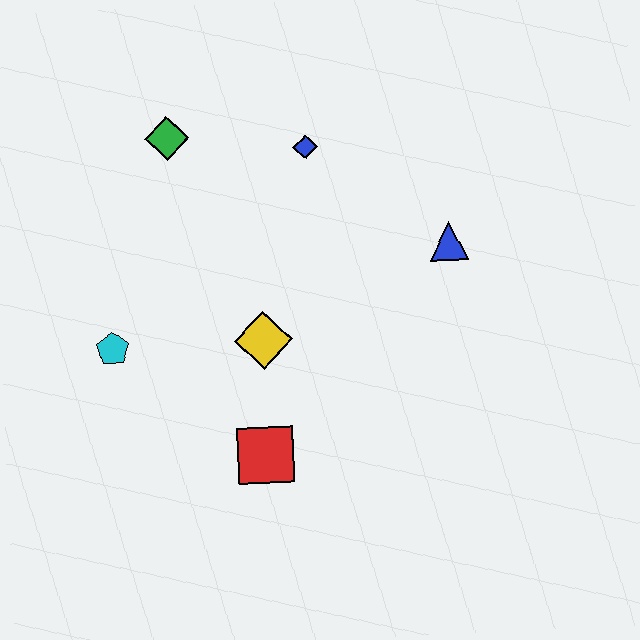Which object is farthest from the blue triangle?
The cyan pentagon is farthest from the blue triangle.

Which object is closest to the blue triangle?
The blue diamond is closest to the blue triangle.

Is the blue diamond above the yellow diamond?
Yes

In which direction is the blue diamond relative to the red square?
The blue diamond is above the red square.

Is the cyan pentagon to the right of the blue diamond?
No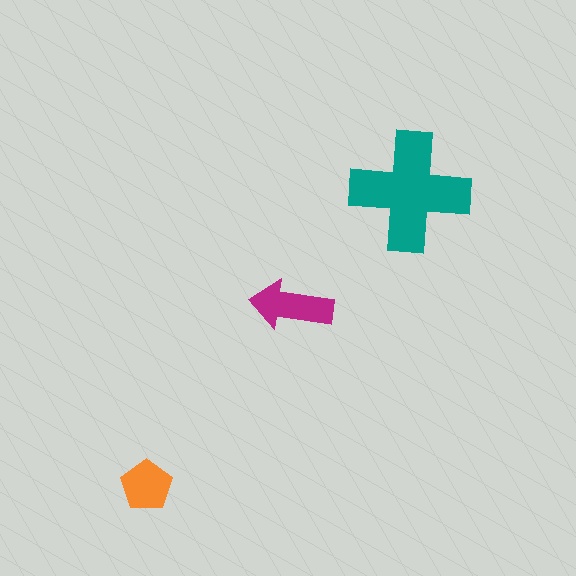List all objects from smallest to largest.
The orange pentagon, the magenta arrow, the teal cross.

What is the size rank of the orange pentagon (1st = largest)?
3rd.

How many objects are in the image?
There are 3 objects in the image.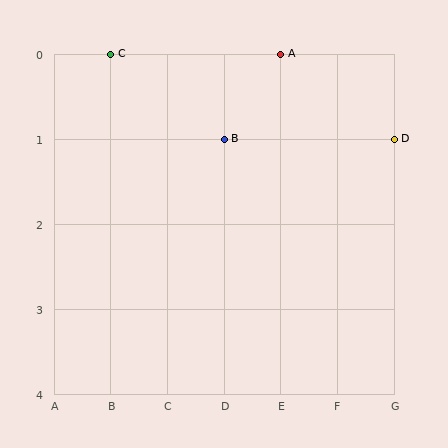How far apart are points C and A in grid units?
Points C and A are 3 columns apart.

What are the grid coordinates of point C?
Point C is at grid coordinates (B, 0).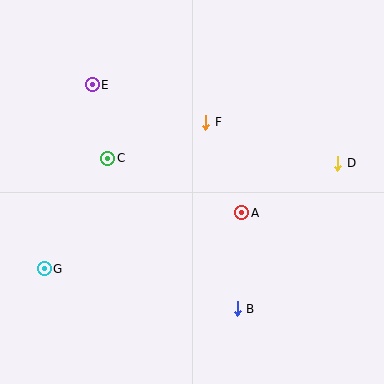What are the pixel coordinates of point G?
Point G is at (44, 269).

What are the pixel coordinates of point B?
Point B is at (237, 309).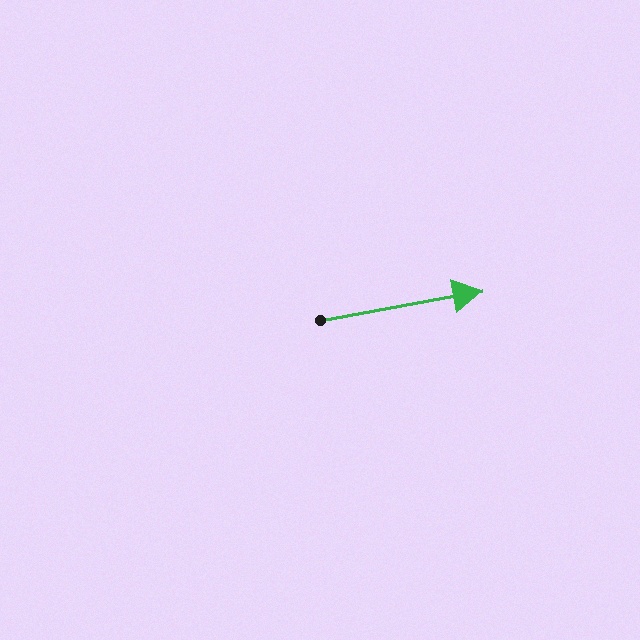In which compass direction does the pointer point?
East.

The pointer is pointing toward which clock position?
Roughly 3 o'clock.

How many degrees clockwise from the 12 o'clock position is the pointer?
Approximately 80 degrees.